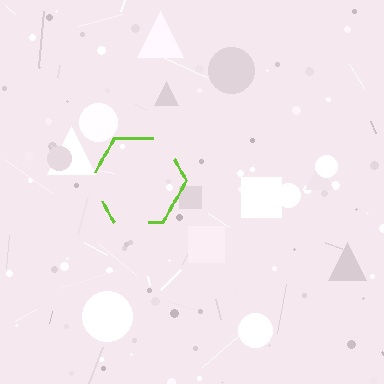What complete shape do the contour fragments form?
The contour fragments form a hexagon.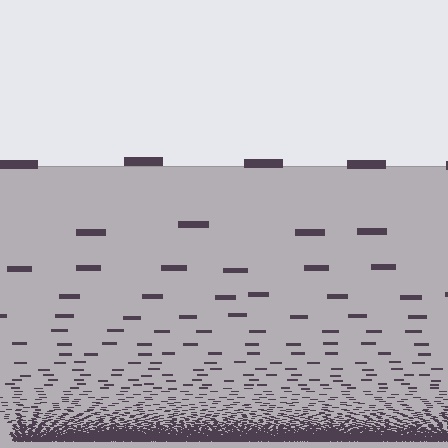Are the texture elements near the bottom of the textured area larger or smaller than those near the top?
Smaller. The gradient is inverted — elements near the bottom are smaller and denser.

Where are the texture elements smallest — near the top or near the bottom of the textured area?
Near the bottom.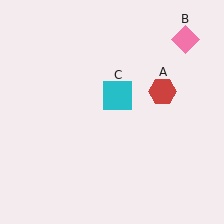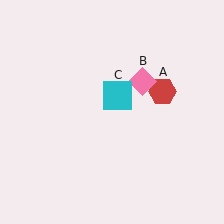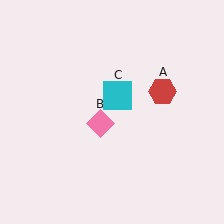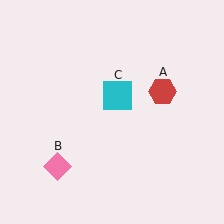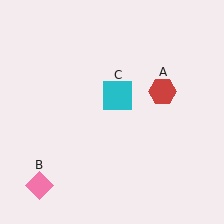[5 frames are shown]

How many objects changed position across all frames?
1 object changed position: pink diamond (object B).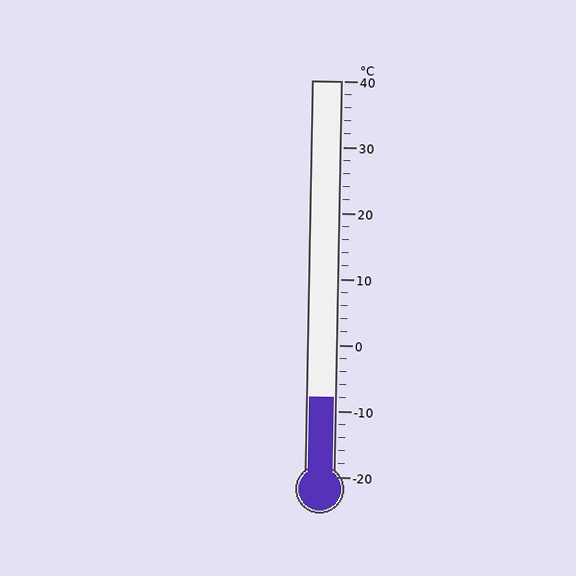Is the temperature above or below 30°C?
The temperature is below 30°C.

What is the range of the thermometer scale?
The thermometer scale ranges from -20°C to 40°C.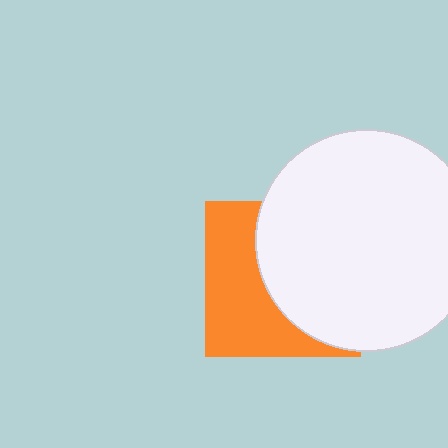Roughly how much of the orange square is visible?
About half of it is visible (roughly 46%).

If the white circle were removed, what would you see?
You would see the complete orange square.